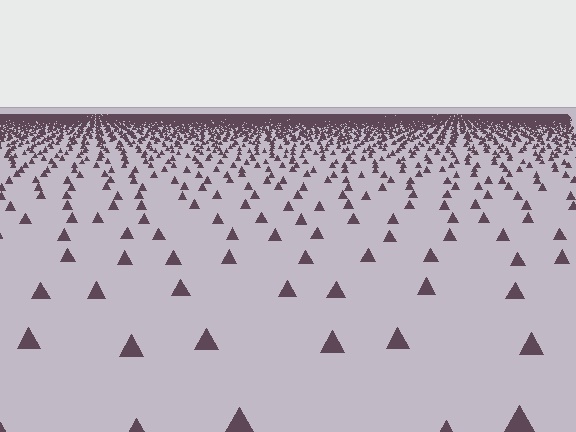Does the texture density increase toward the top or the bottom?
Density increases toward the top.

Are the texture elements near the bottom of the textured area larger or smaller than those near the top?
Larger. Near the bottom, elements are closer to the viewer and appear at a bigger on-screen size.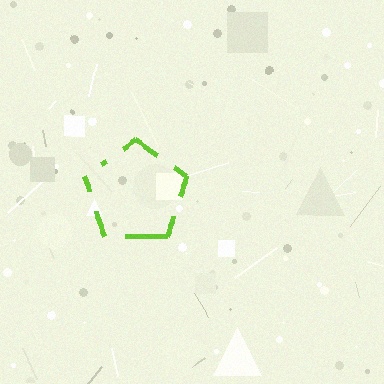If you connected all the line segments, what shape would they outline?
They would outline a pentagon.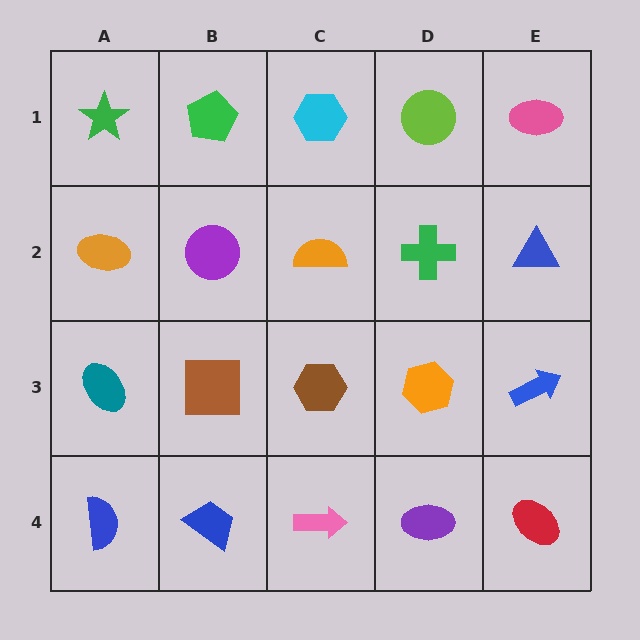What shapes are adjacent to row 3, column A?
An orange ellipse (row 2, column A), a blue semicircle (row 4, column A), a brown square (row 3, column B).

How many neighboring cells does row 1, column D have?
3.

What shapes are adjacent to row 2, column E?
A pink ellipse (row 1, column E), a blue arrow (row 3, column E), a green cross (row 2, column D).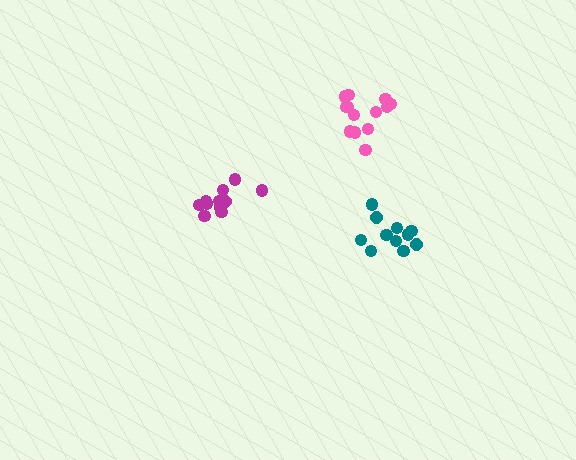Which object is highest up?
The pink cluster is topmost.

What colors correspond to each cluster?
The clusters are colored: pink, teal, magenta.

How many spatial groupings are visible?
There are 3 spatial groupings.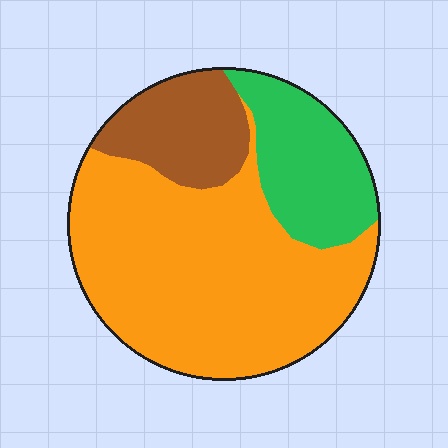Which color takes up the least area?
Brown, at roughly 15%.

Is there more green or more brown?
Green.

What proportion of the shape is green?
Green takes up about one fifth (1/5) of the shape.